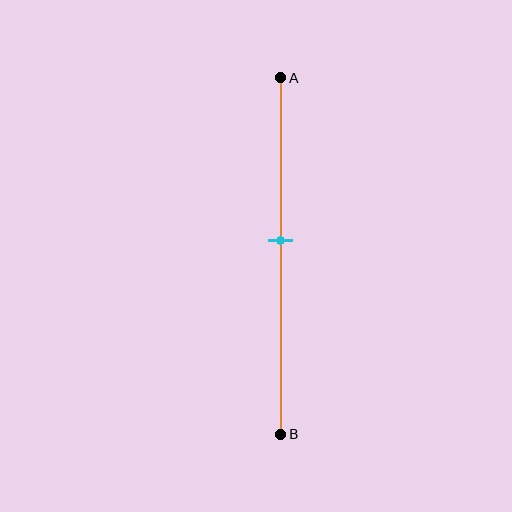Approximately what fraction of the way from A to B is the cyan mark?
The cyan mark is approximately 45% of the way from A to B.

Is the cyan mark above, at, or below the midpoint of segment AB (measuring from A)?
The cyan mark is above the midpoint of segment AB.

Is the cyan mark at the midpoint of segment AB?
No, the mark is at about 45% from A, not at the 50% midpoint.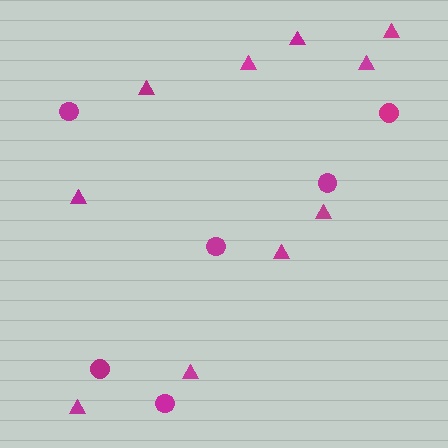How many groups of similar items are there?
There are 2 groups: one group of triangles (10) and one group of circles (6).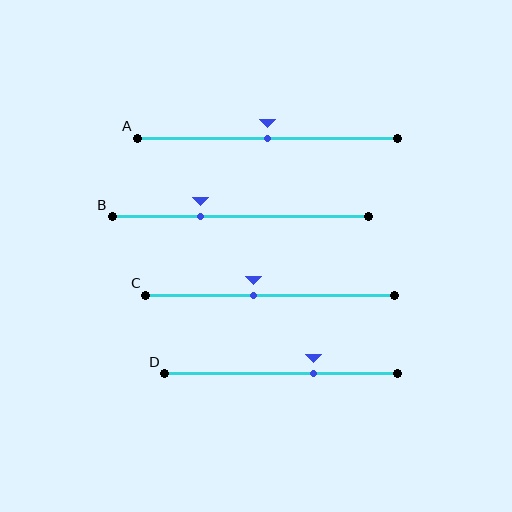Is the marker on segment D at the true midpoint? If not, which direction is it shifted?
No, the marker on segment D is shifted to the right by about 14% of the segment length.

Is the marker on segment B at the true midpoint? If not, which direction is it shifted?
No, the marker on segment B is shifted to the left by about 16% of the segment length.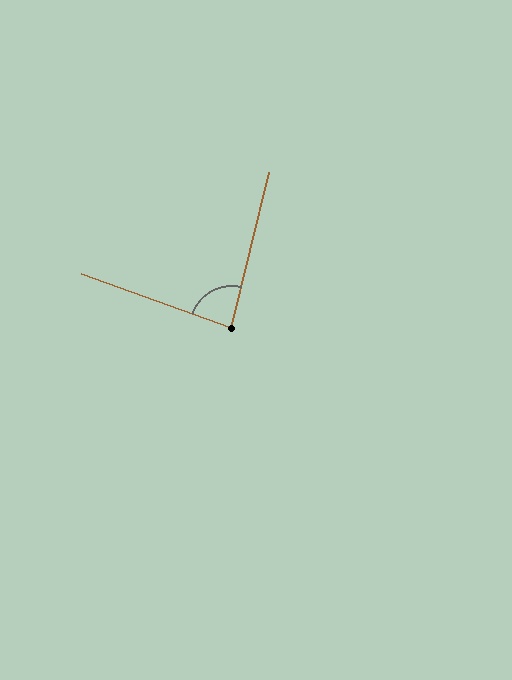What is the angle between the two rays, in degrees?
Approximately 84 degrees.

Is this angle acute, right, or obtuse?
It is acute.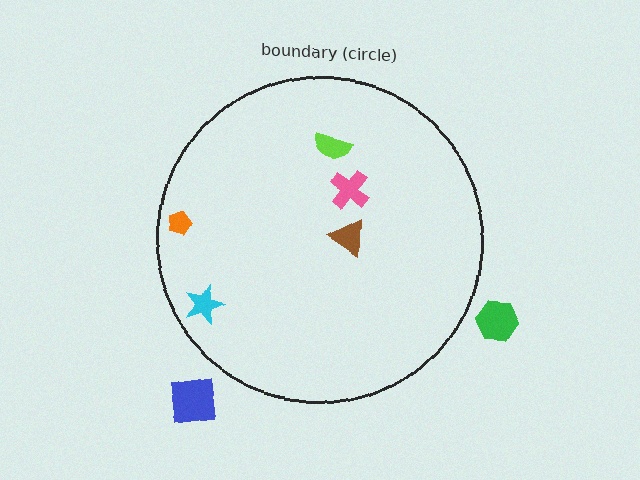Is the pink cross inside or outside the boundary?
Inside.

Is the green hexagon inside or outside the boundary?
Outside.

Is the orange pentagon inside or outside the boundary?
Inside.